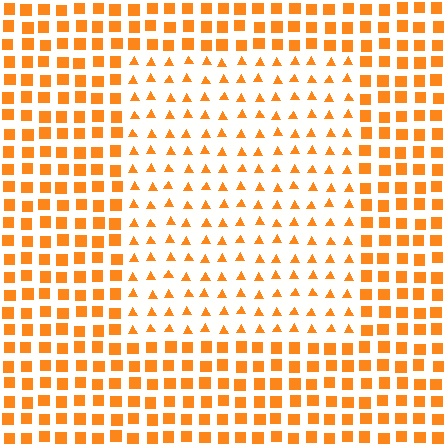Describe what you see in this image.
The image is filled with small orange elements arranged in a uniform grid. A rectangle-shaped region contains triangles, while the surrounding area contains squares. The boundary is defined purely by the change in element shape.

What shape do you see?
I see a rectangle.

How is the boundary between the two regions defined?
The boundary is defined by a change in element shape: triangles inside vs. squares outside. All elements share the same color and spacing.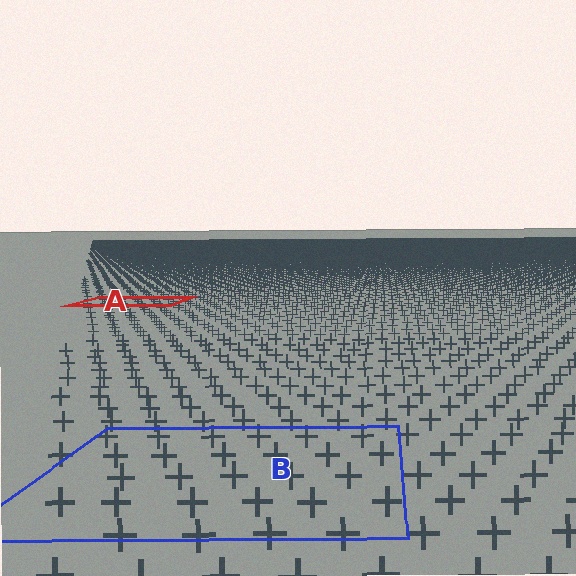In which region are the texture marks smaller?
The texture marks are smaller in region A, because it is farther away.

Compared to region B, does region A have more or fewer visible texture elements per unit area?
Region A has more texture elements per unit area — they are packed more densely because it is farther away.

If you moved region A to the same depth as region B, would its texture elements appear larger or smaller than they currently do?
They would appear larger. At a closer depth, the same texture elements are projected at a bigger on-screen size.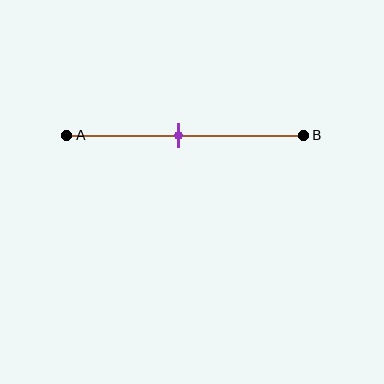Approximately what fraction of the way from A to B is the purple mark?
The purple mark is approximately 45% of the way from A to B.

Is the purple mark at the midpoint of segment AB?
Yes, the mark is approximately at the midpoint.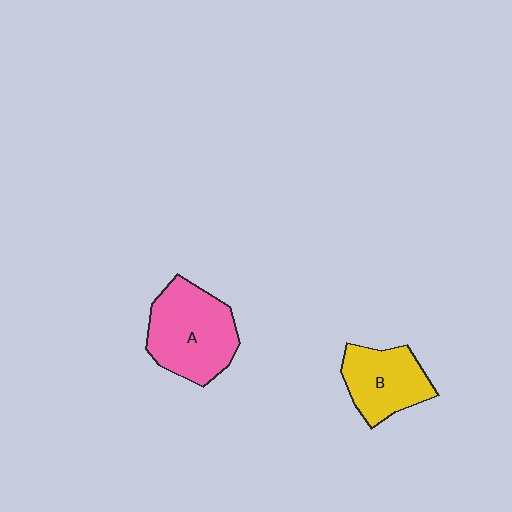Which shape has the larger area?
Shape A (pink).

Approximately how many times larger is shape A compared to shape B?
Approximately 1.4 times.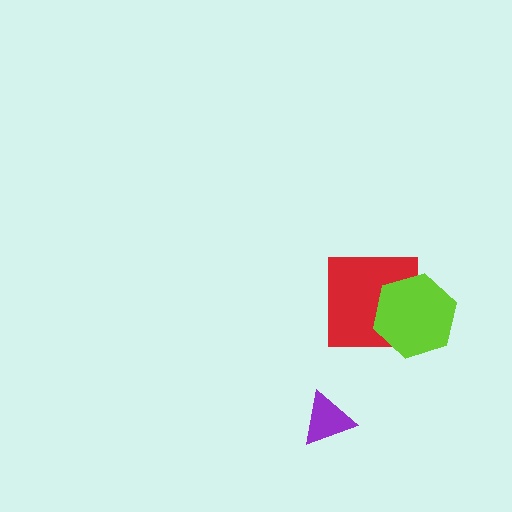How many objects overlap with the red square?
1 object overlaps with the red square.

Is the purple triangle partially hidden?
No, no other shape covers it.